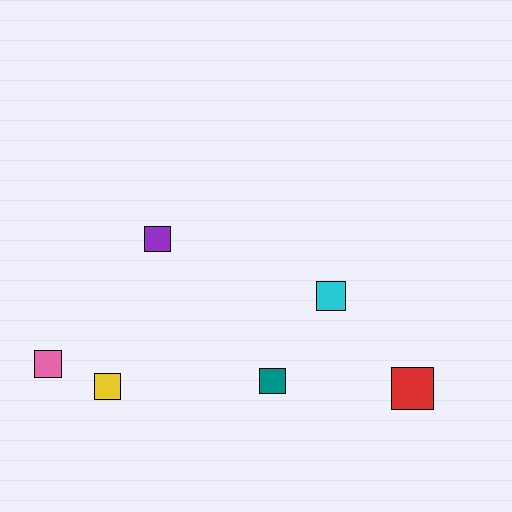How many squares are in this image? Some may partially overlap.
There are 6 squares.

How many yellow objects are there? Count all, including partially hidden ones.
There is 1 yellow object.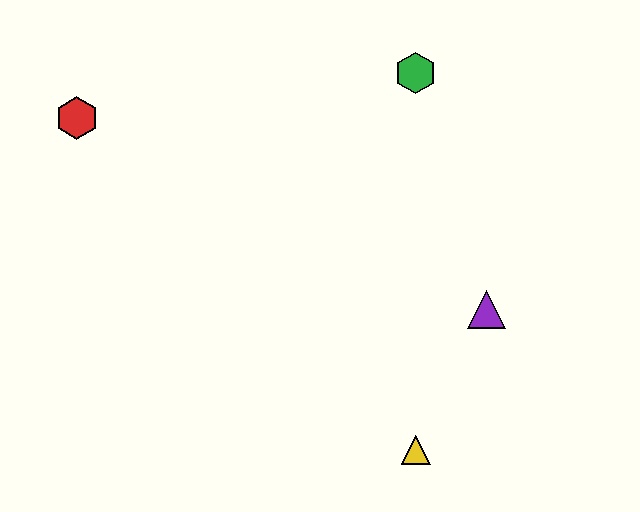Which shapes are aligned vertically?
The blue hexagon, the green hexagon, the yellow triangle are aligned vertically.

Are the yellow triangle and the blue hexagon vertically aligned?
Yes, both are at x≈416.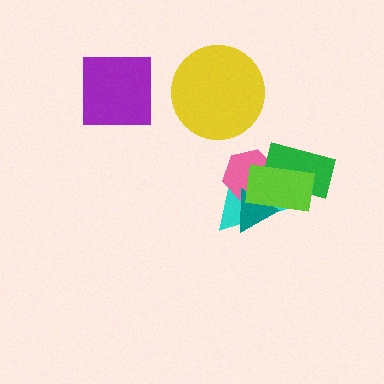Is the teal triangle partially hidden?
Yes, it is partially covered by another shape.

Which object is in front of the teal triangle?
The lime rectangle is in front of the teal triangle.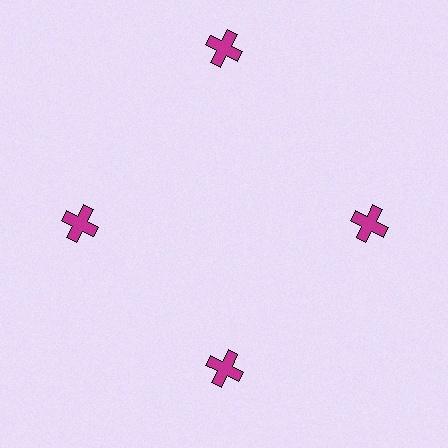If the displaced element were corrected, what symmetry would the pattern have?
It would have 4-fold rotational symmetry — the pattern would map onto itself every 90 degrees.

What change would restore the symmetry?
The symmetry would be restored by moving it inward, back onto the ring so that all 4 crosses sit at equal angles and equal distance from the center.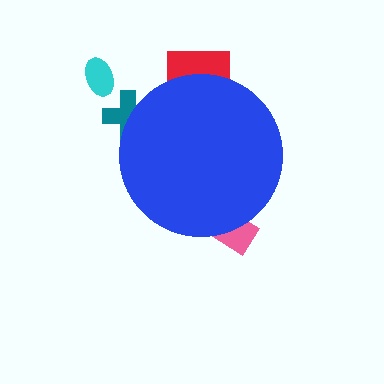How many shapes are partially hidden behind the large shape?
3 shapes are partially hidden.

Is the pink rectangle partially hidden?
Yes, the pink rectangle is partially hidden behind the blue circle.